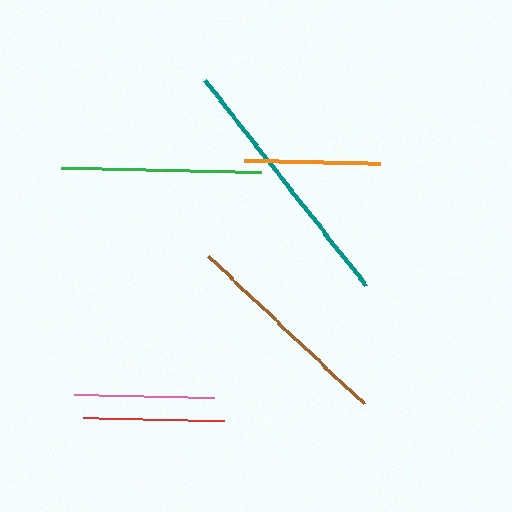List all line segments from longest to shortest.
From longest to shortest: teal, brown, green, red, pink, orange.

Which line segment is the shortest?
The orange line is the shortest at approximately 136 pixels.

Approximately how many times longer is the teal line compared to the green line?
The teal line is approximately 1.3 times the length of the green line.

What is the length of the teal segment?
The teal segment is approximately 262 pixels long.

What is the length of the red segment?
The red segment is approximately 141 pixels long.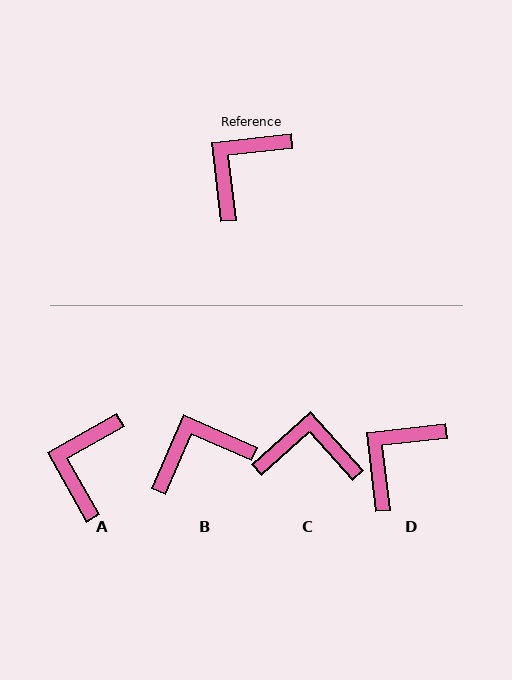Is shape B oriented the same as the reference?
No, it is off by about 30 degrees.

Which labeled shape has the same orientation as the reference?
D.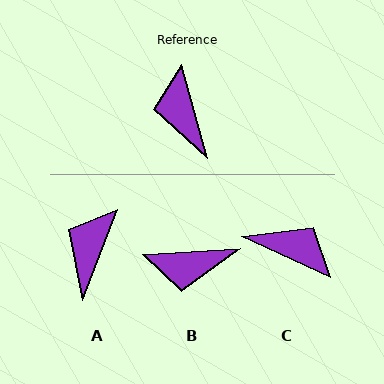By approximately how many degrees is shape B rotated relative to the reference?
Approximately 79 degrees counter-clockwise.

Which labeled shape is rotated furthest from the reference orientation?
C, about 130 degrees away.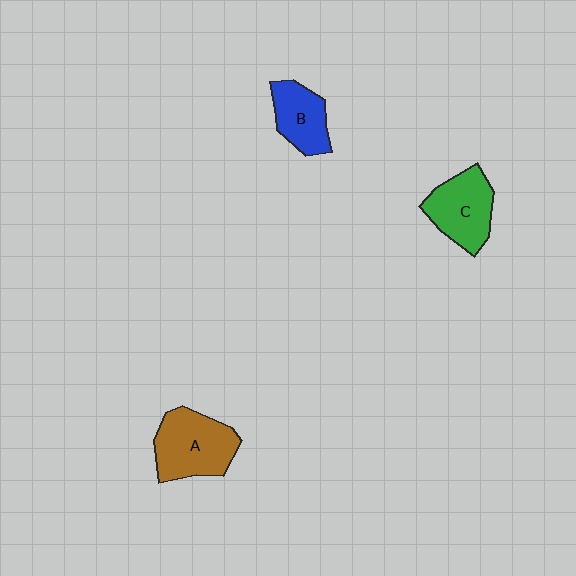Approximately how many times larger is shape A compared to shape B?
Approximately 1.5 times.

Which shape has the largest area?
Shape A (brown).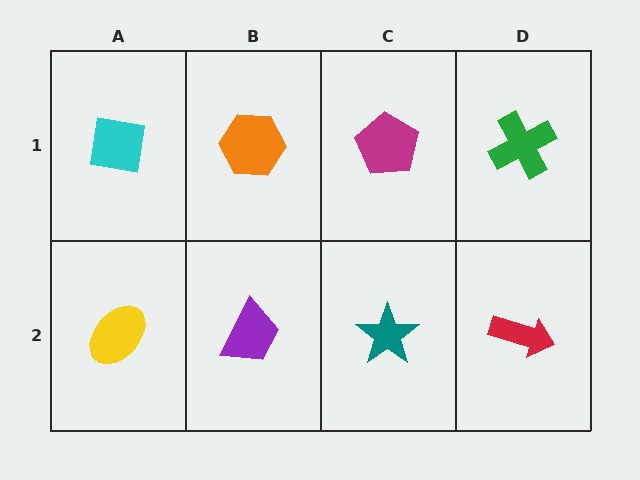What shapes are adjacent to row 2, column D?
A green cross (row 1, column D), a teal star (row 2, column C).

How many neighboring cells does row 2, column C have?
3.